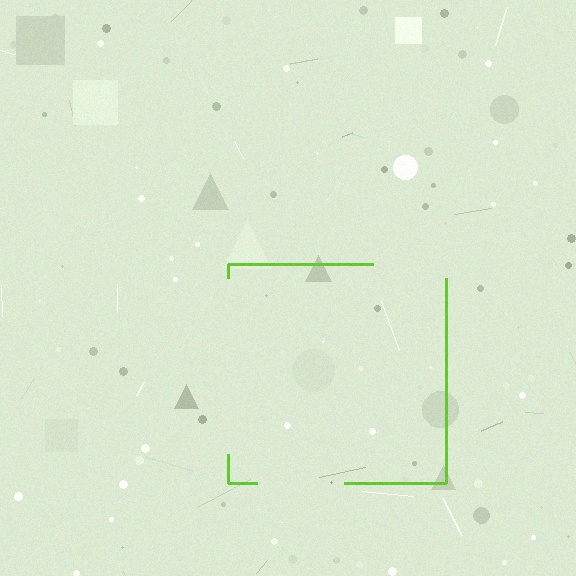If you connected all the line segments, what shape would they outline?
They would outline a square.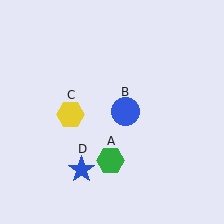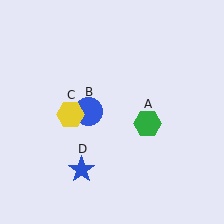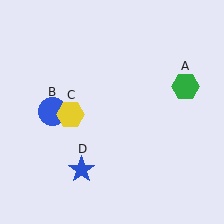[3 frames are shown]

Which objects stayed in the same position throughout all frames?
Yellow hexagon (object C) and blue star (object D) remained stationary.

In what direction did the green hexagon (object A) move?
The green hexagon (object A) moved up and to the right.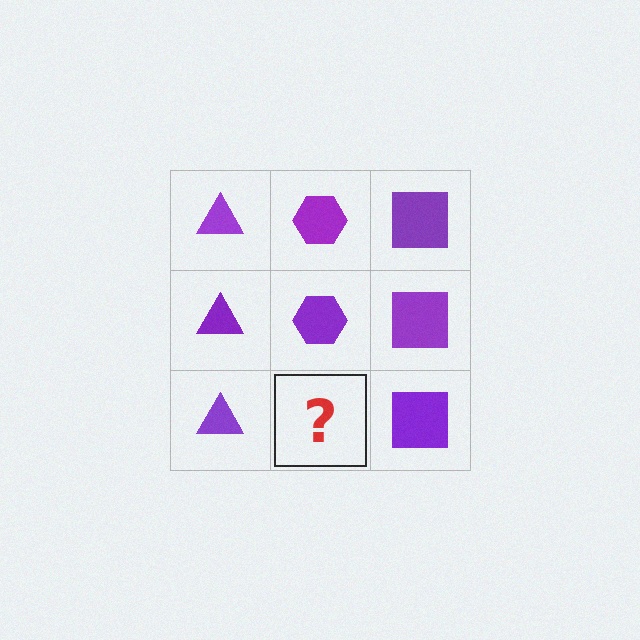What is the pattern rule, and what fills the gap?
The rule is that each column has a consistent shape. The gap should be filled with a purple hexagon.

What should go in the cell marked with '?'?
The missing cell should contain a purple hexagon.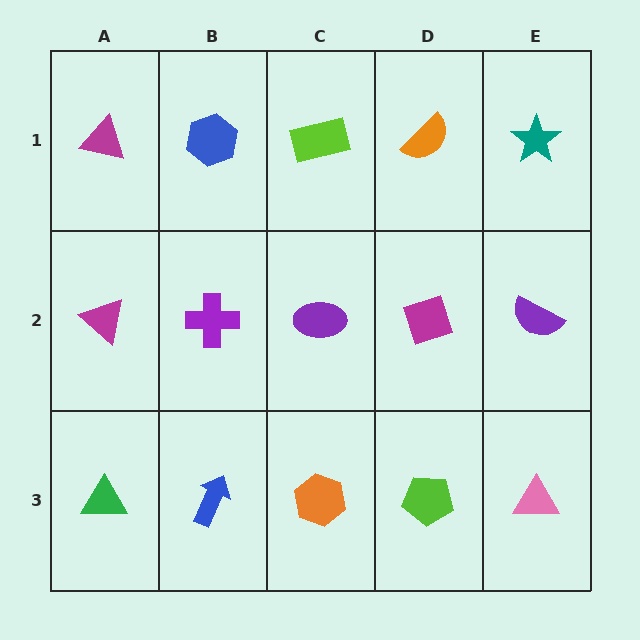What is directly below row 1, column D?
A magenta diamond.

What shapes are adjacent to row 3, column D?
A magenta diamond (row 2, column D), an orange hexagon (row 3, column C), a pink triangle (row 3, column E).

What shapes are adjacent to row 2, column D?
An orange semicircle (row 1, column D), a lime pentagon (row 3, column D), a purple ellipse (row 2, column C), a purple semicircle (row 2, column E).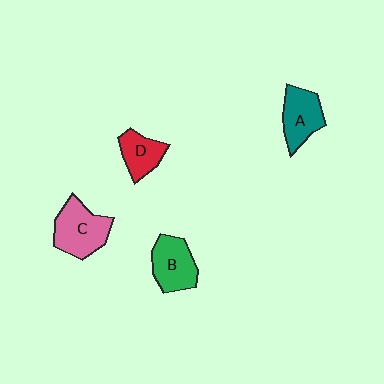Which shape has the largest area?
Shape C (pink).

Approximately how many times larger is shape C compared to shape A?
Approximately 1.3 times.